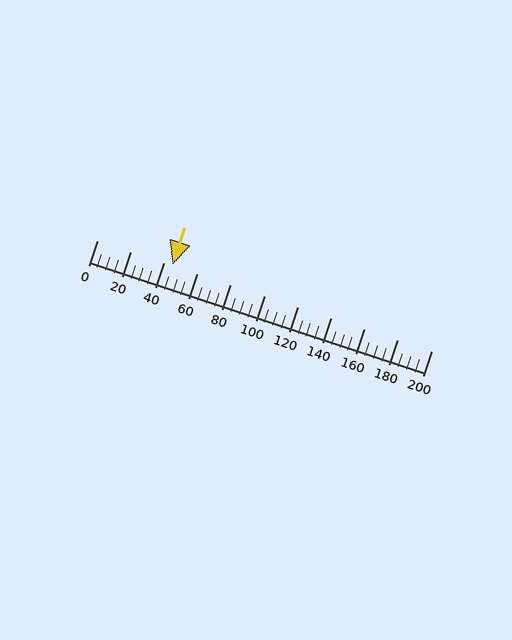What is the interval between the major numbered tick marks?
The major tick marks are spaced 20 units apart.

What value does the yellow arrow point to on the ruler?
The yellow arrow points to approximately 45.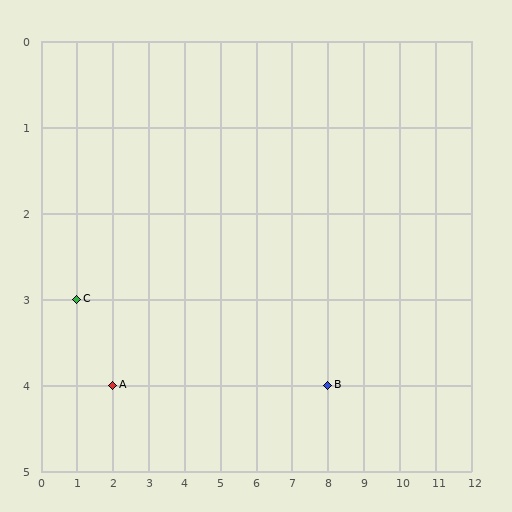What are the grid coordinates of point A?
Point A is at grid coordinates (2, 4).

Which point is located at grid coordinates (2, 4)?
Point A is at (2, 4).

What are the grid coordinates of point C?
Point C is at grid coordinates (1, 3).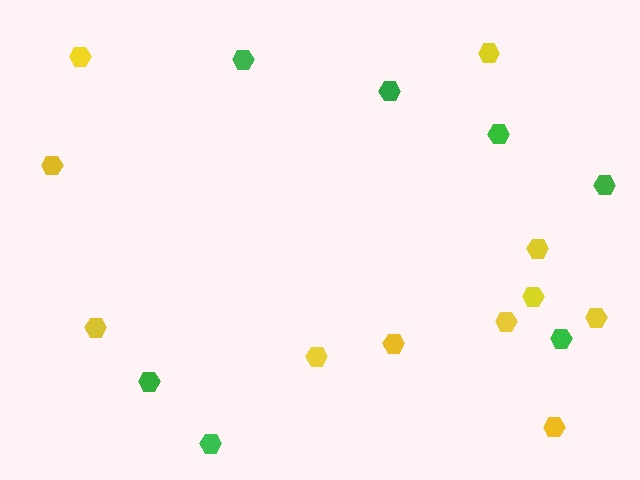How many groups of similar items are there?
There are 2 groups: one group of yellow hexagons (11) and one group of green hexagons (7).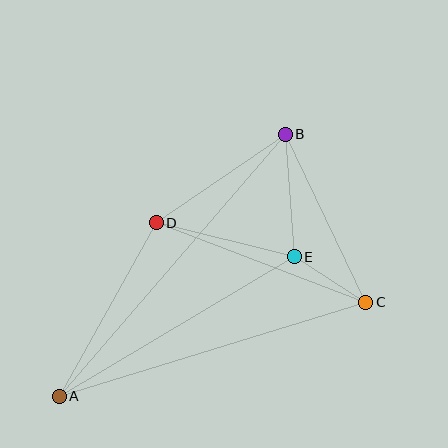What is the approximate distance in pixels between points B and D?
The distance between B and D is approximately 157 pixels.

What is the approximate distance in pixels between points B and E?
The distance between B and E is approximately 123 pixels.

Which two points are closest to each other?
Points C and E are closest to each other.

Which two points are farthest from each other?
Points A and B are farthest from each other.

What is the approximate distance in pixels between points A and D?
The distance between A and D is approximately 199 pixels.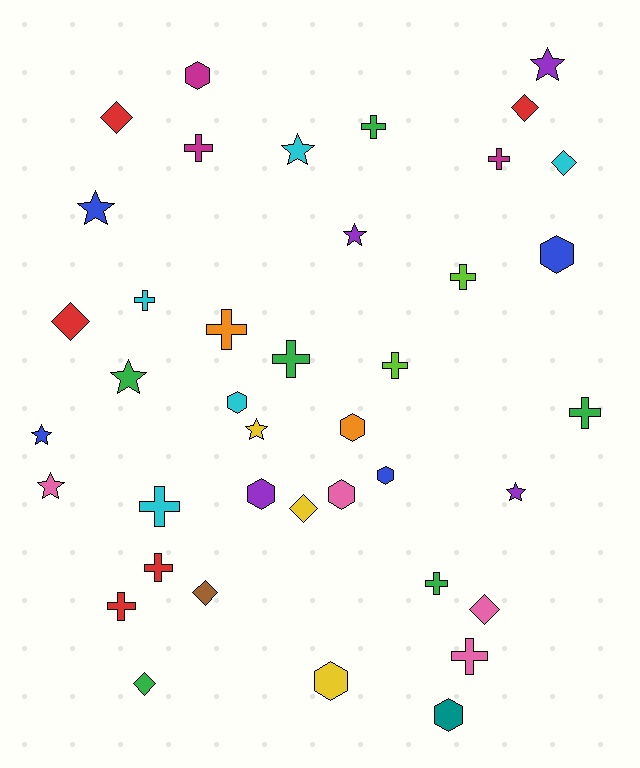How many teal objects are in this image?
There is 1 teal object.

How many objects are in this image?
There are 40 objects.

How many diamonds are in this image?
There are 8 diamonds.